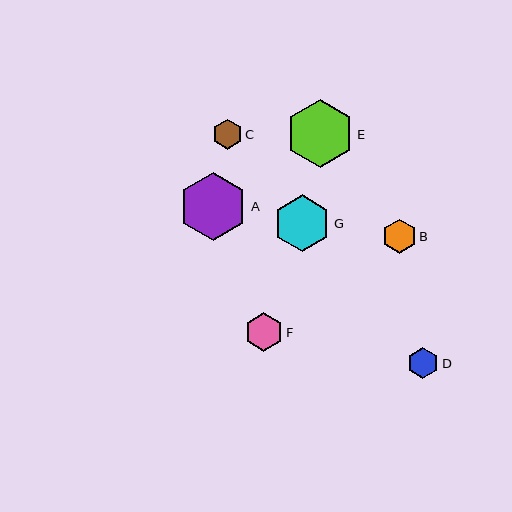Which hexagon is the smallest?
Hexagon C is the smallest with a size of approximately 30 pixels.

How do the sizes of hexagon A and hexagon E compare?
Hexagon A and hexagon E are approximately the same size.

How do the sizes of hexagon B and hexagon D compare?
Hexagon B and hexagon D are approximately the same size.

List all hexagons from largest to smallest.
From largest to smallest: A, E, G, F, B, D, C.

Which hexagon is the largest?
Hexagon A is the largest with a size of approximately 69 pixels.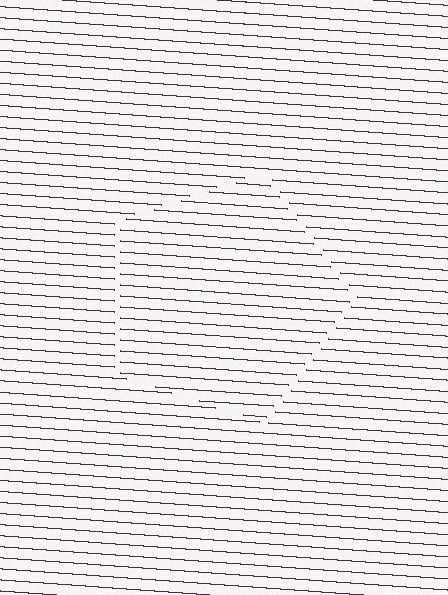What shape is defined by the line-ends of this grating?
An illusory pentagon. The interior of the shape contains the same grating, shifted by half a period — the contour is defined by the phase discontinuity where line-ends from the inner and outer gratings abut.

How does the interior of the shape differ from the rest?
The interior of the shape contains the same grating, shifted by half a period — the contour is defined by the phase discontinuity where line-ends from the inner and outer gratings abut.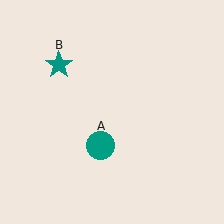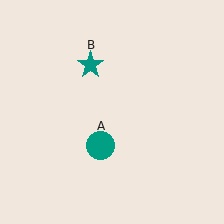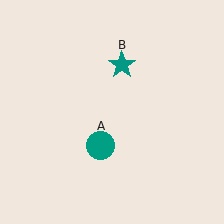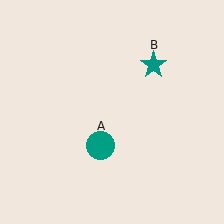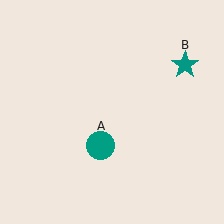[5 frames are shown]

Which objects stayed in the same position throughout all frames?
Teal circle (object A) remained stationary.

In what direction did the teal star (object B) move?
The teal star (object B) moved right.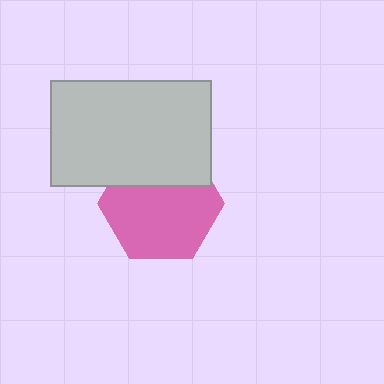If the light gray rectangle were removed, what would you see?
You would see the complete pink hexagon.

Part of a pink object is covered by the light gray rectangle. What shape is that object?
It is a hexagon.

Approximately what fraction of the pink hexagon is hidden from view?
Roughly 32% of the pink hexagon is hidden behind the light gray rectangle.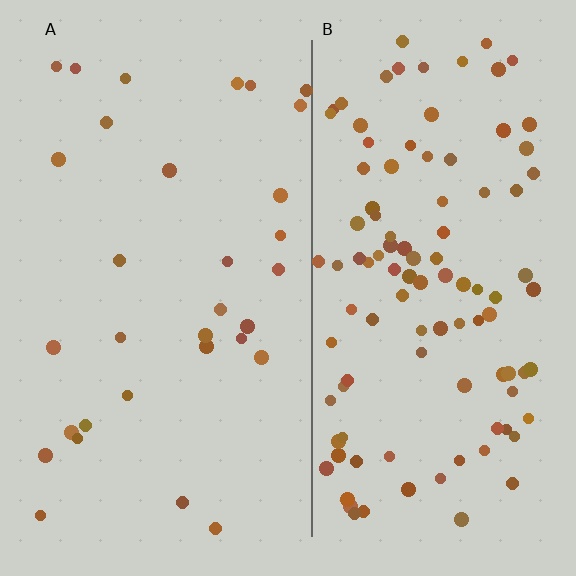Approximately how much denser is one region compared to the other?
Approximately 3.4× — region B over region A.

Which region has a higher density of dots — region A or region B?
B (the right).